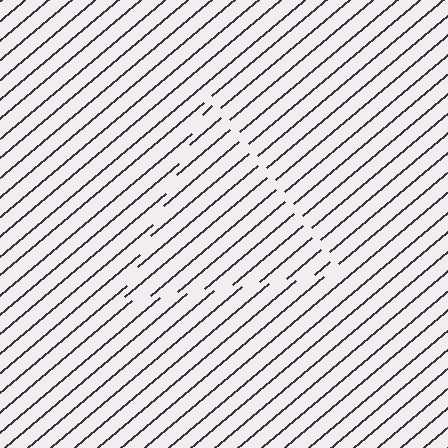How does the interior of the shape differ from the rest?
The interior of the shape contains the same grating, shifted by half a period — the contour is defined by the phase discontinuity where line-ends from the inner and outer gratings abut.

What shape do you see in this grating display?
An illusory triangle. The interior of the shape contains the same grating, shifted by half a period — the contour is defined by the phase discontinuity where line-ends from the inner and outer gratings abut.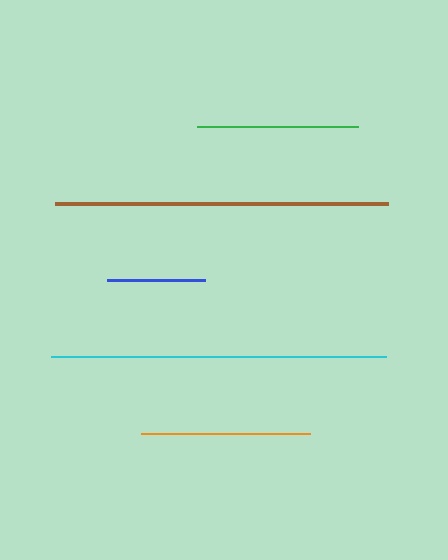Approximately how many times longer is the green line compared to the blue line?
The green line is approximately 1.6 times the length of the blue line.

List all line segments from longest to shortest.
From longest to shortest: cyan, brown, orange, green, blue.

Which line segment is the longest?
The cyan line is the longest at approximately 335 pixels.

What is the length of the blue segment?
The blue segment is approximately 98 pixels long.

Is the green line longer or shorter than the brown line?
The brown line is longer than the green line.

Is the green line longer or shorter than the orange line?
The orange line is longer than the green line.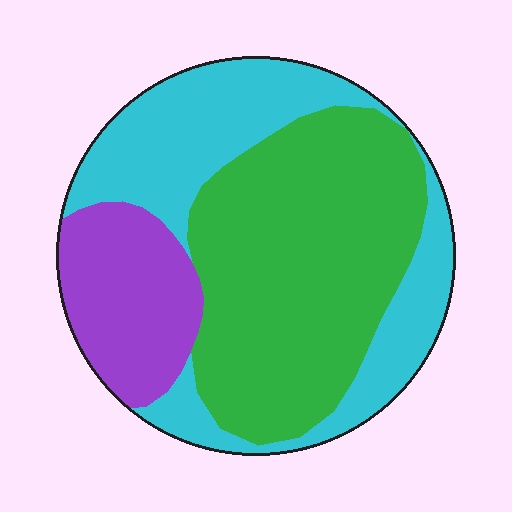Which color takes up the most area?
Green, at roughly 45%.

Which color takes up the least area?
Purple, at roughly 20%.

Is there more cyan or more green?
Green.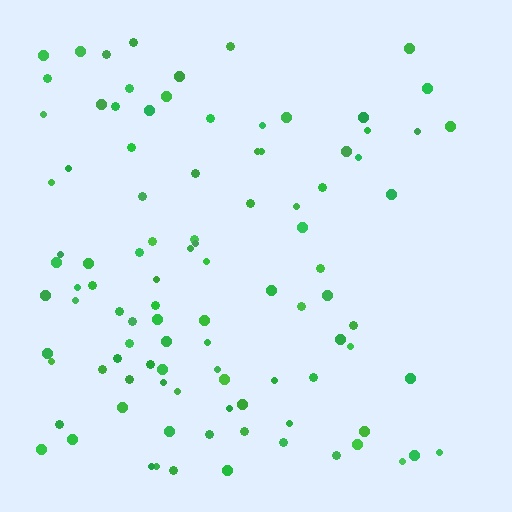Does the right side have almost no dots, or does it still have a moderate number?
Still a moderate number, just noticeably fewer than the left.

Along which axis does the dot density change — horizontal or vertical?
Horizontal.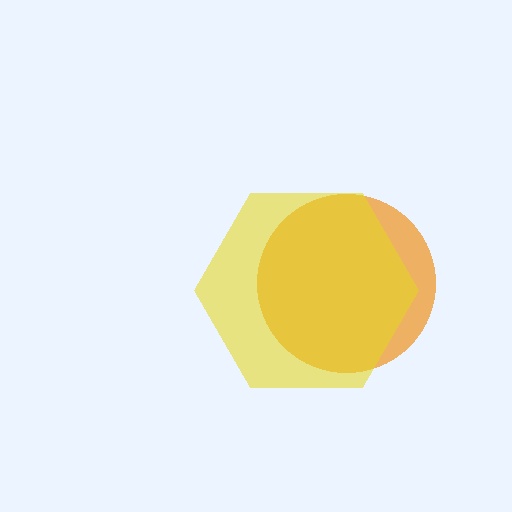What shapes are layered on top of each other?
The layered shapes are: an orange circle, a yellow hexagon.